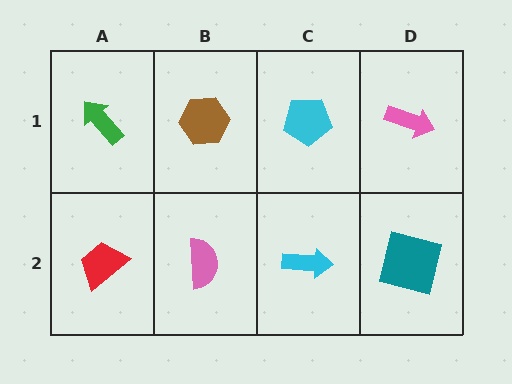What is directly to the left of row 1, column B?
A green arrow.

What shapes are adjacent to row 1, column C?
A cyan arrow (row 2, column C), a brown hexagon (row 1, column B), a pink arrow (row 1, column D).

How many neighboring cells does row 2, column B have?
3.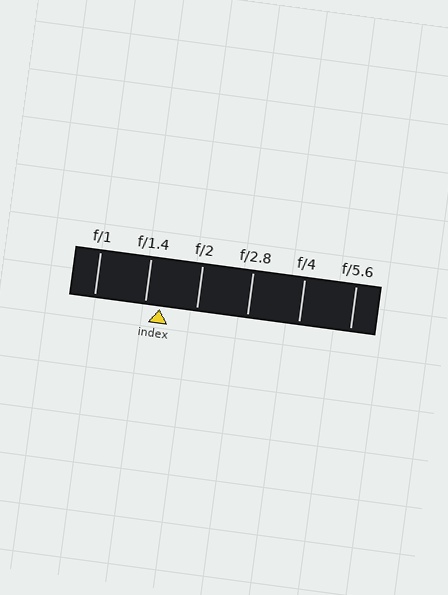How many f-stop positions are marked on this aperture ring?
There are 6 f-stop positions marked.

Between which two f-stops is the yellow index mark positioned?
The index mark is between f/1.4 and f/2.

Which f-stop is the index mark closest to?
The index mark is closest to f/1.4.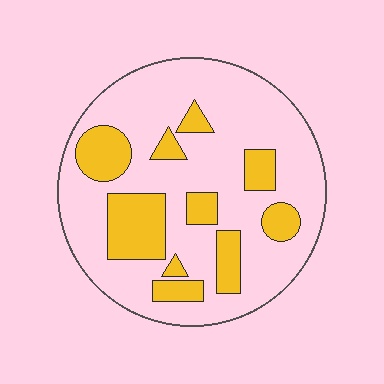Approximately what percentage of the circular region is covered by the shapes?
Approximately 25%.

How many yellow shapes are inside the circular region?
10.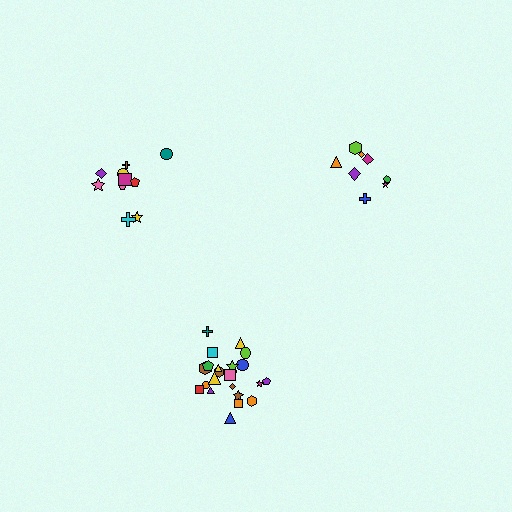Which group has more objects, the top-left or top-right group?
The top-left group.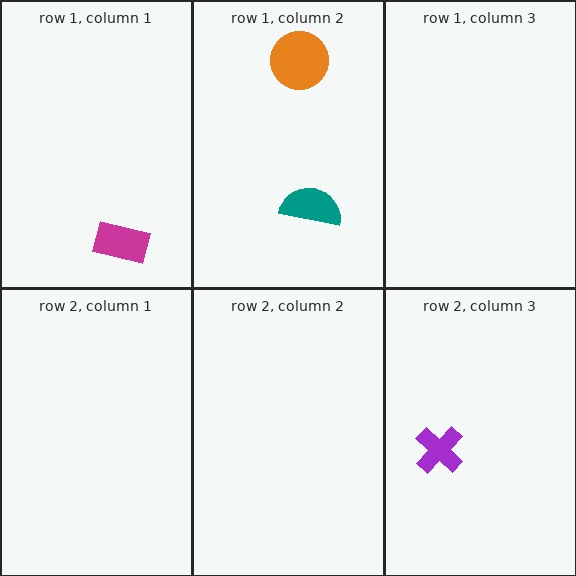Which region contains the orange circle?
The row 1, column 2 region.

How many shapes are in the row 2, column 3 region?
1.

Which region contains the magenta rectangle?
The row 1, column 1 region.